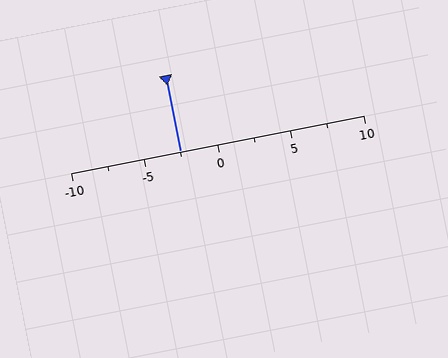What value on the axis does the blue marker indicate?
The marker indicates approximately -2.5.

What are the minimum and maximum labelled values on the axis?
The axis runs from -10 to 10.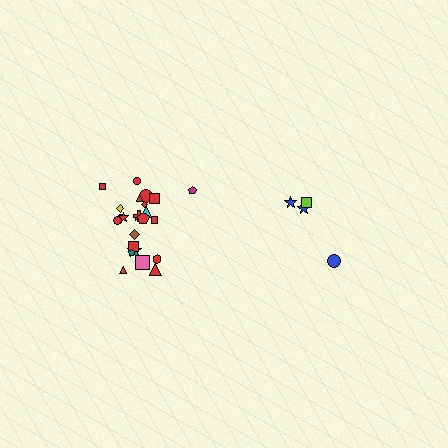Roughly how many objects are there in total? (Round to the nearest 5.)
Roughly 30 objects in total.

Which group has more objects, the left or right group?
The left group.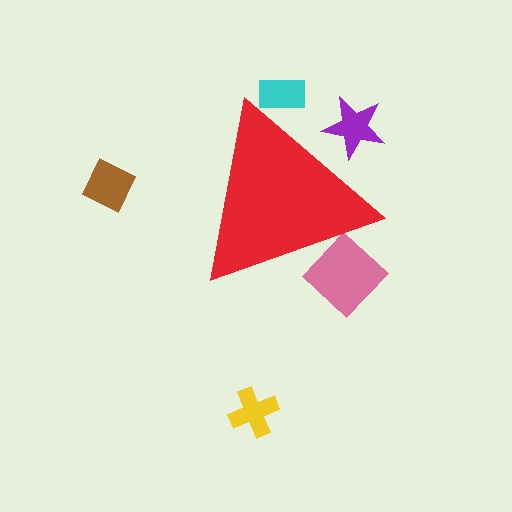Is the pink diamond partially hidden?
Yes, the pink diamond is partially hidden behind the red triangle.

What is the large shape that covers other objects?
A red triangle.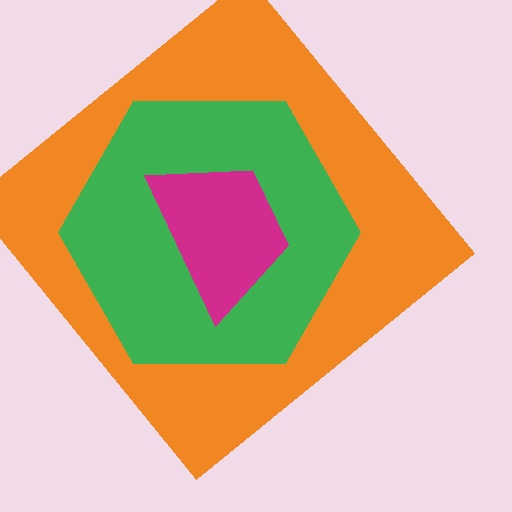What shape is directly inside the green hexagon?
The magenta trapezoid.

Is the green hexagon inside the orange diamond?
Yes.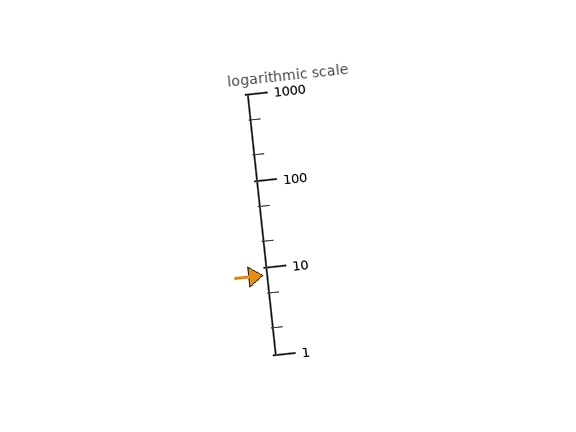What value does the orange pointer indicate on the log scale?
The pointer indicates approximately 8.1.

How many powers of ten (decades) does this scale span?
The scale spans 3 decades, from 1 to 1000.